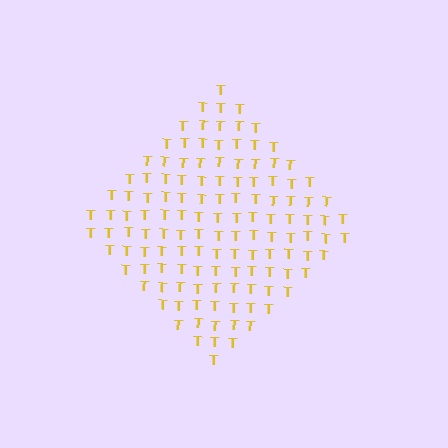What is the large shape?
The large shape is a diamond.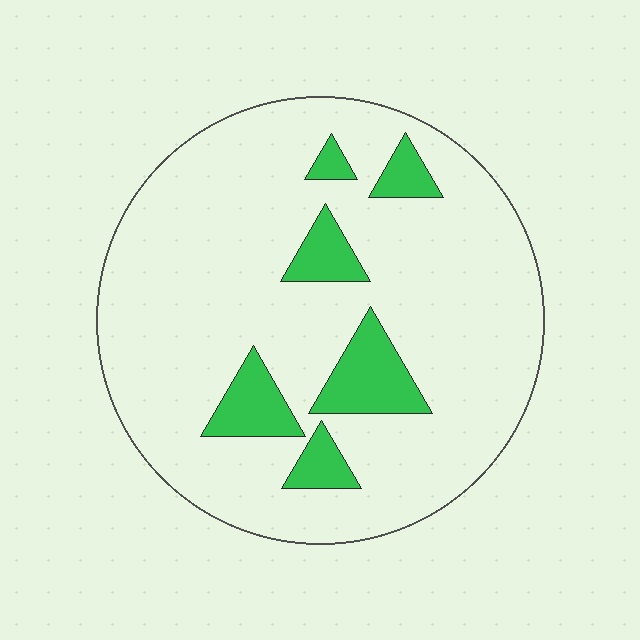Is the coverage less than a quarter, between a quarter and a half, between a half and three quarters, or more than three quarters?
Less than a quarter.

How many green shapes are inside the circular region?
6.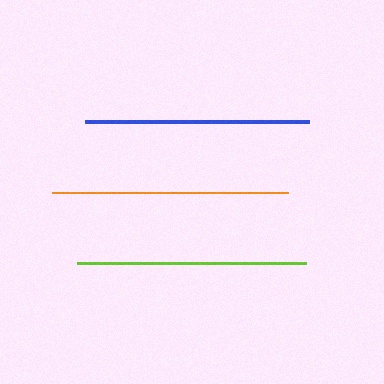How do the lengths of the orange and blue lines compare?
The orange and blue lines are approximately the same length.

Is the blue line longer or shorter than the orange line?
The orange line is longer than the blue line.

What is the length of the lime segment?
The lime segment is approximately 230 pixels long.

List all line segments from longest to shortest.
From longest to shortest: orange, lime, blue.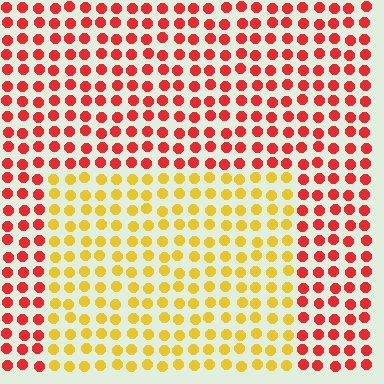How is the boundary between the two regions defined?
The boundary is defined purely by a slight shift in hue (about 52 degrees). Spacing, size, and orientation are identical on both sides.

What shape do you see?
I see a rectangle.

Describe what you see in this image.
The image is filled with small red elements in a uniform arrangement. A rectangle-shaped region is visible where the elements are tinted to a slightly different hue, forming a subtle color boundary.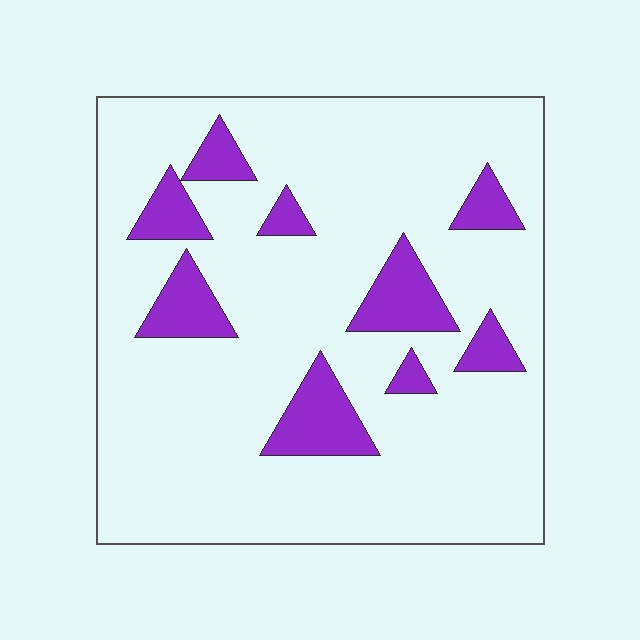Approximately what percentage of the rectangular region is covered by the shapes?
Approximately 15%.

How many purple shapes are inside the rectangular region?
9.